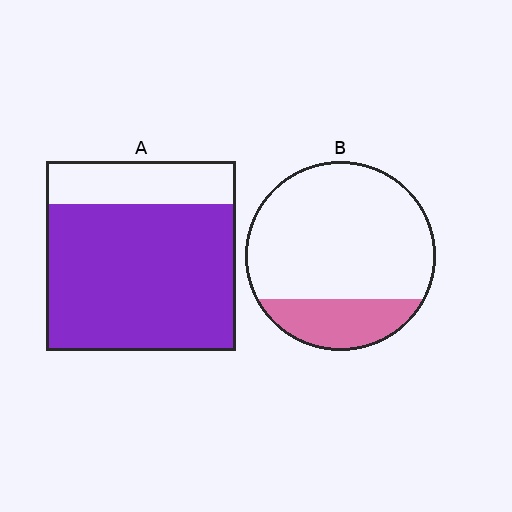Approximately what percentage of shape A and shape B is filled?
A is approximately 75% and B is approximately 20%.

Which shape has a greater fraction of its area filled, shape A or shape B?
Shape A.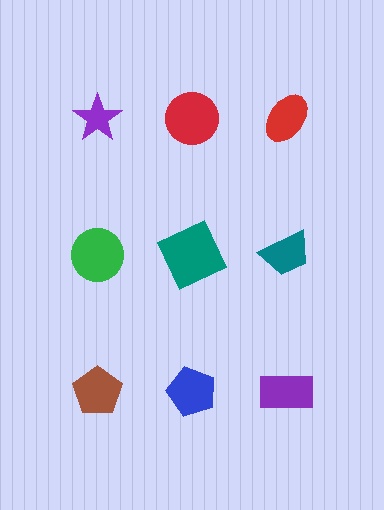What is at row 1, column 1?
A purple star.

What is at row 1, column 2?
A red circle.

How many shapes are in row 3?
3 shapes.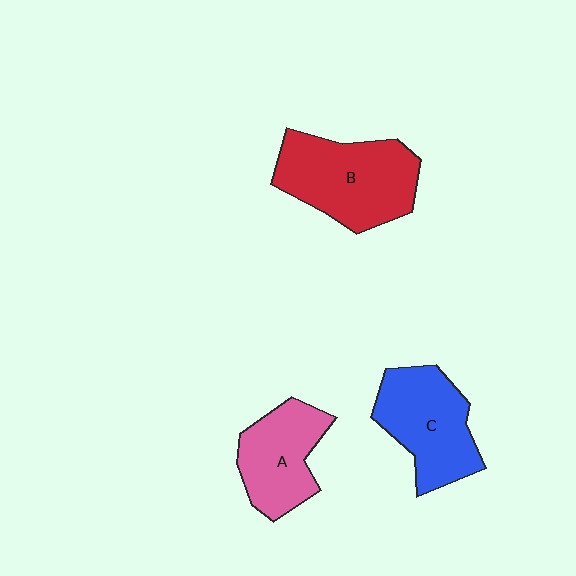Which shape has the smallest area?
Shape A (pink).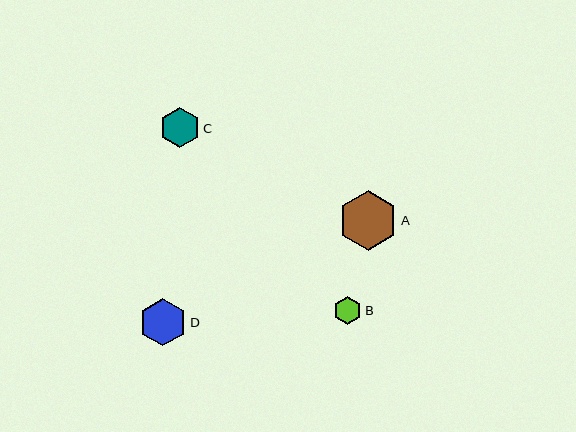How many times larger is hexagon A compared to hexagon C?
Hexagon A is approximately 1.5 times the size of hexagon C.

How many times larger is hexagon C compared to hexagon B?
Hexagon C is approximately 1.4 times the size of hexagon B.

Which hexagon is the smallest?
Hexagon B is the smallest with a size of approximately 28 pixels.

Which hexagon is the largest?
Hexagon A is the largest with a size of approximately 60 pixels.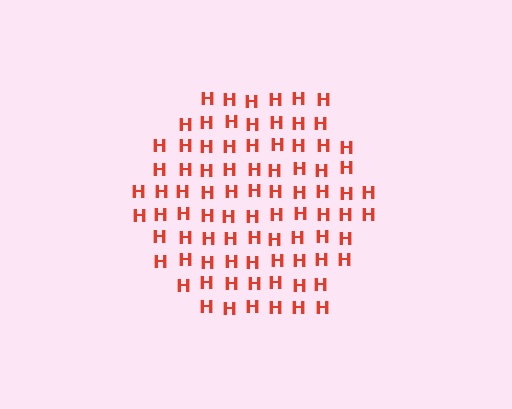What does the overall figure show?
The overall figure shows a hexagon.